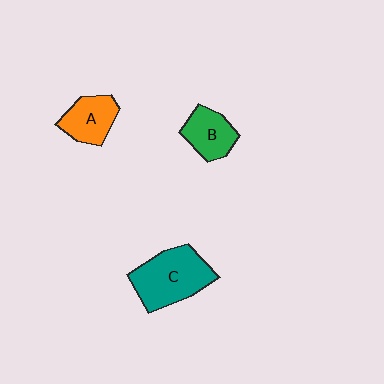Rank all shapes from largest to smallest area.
From largest to smallest: C (teal), A (orange), B (green).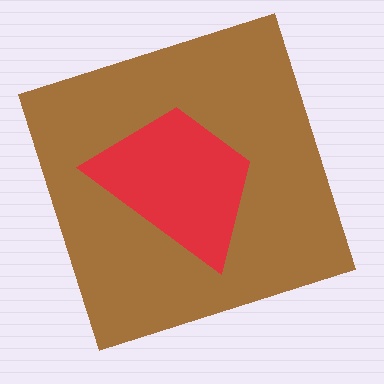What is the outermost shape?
The brown square.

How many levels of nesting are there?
2.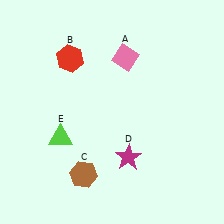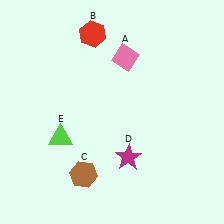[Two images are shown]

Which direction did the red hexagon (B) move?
The red hexagon (B) moved up.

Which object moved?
The red hexagon (B) moved up.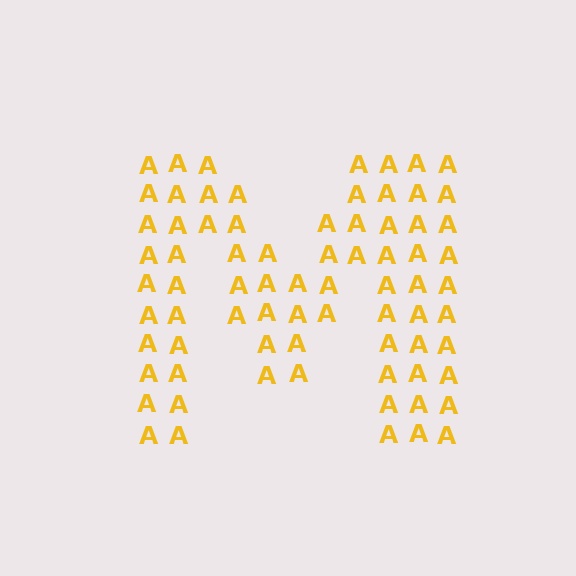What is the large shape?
The large shape is the letter M.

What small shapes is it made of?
It is made of small letter A's.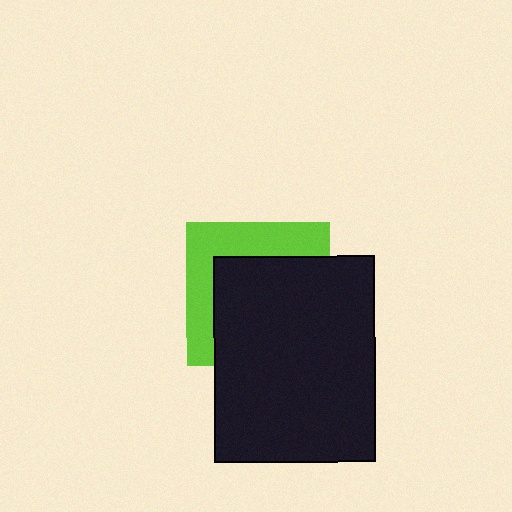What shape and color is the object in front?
The object in front is a black rectangle.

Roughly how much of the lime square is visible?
A small part of it is visible (roughly 38%).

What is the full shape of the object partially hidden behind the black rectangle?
The partially hidden object is a lime square.